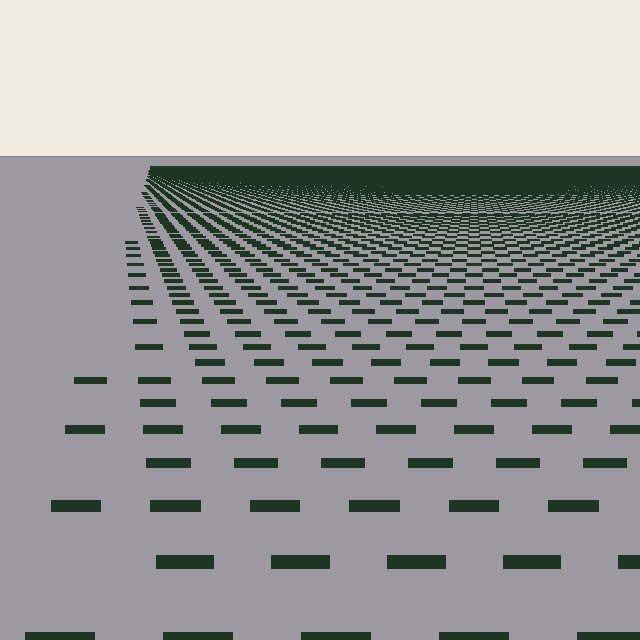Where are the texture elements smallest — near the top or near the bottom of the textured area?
Near the top.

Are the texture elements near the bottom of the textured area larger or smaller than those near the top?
Larger. Near the bottom, elements are closer to the viewer and appear at a bigger on-screen size.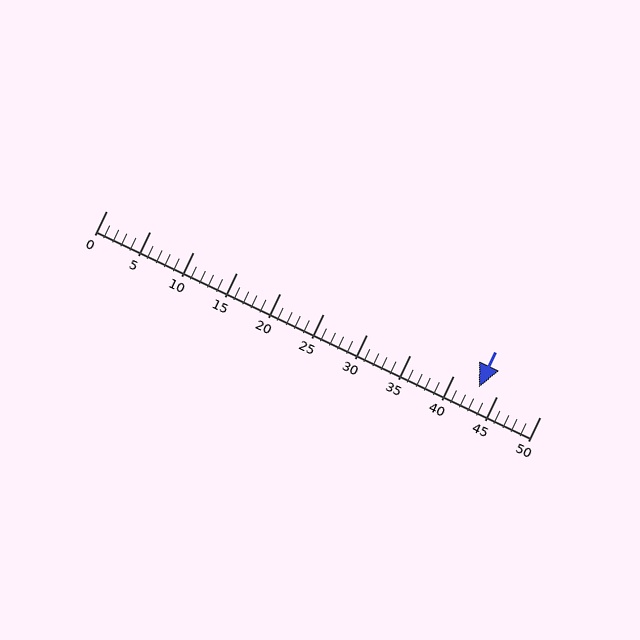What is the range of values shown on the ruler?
The ruler shows values from 0 to 50.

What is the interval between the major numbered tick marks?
The major tick marks are spaced 5 units apart.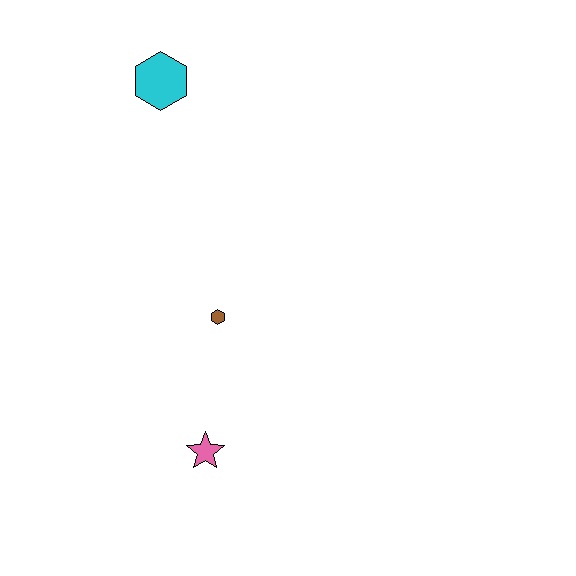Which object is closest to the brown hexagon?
The pink star is closest to the brown hexagon.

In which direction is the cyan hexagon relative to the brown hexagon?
The cyan hexagon is above the brown hexagon.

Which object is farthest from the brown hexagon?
The cyan hexagon is farthest from the brown hexagon.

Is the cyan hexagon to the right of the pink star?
No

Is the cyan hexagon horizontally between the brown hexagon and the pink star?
No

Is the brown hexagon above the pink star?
Yes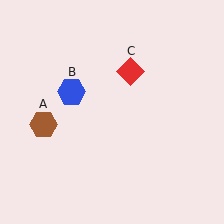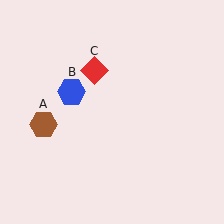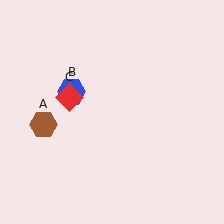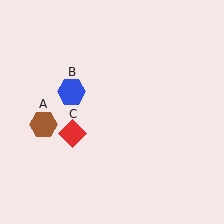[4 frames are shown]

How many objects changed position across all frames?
1 object changed position: red diamond (object C).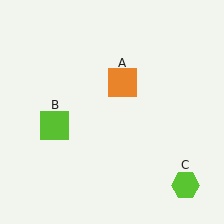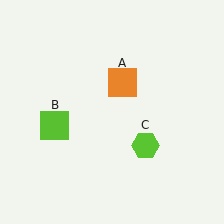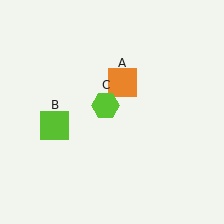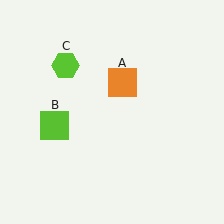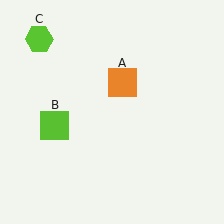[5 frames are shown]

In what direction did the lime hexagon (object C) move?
The lime hexagon (object C) moved up and to the left.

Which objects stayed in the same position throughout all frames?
Orange square (object A) and lime square (object B) remained stationary.